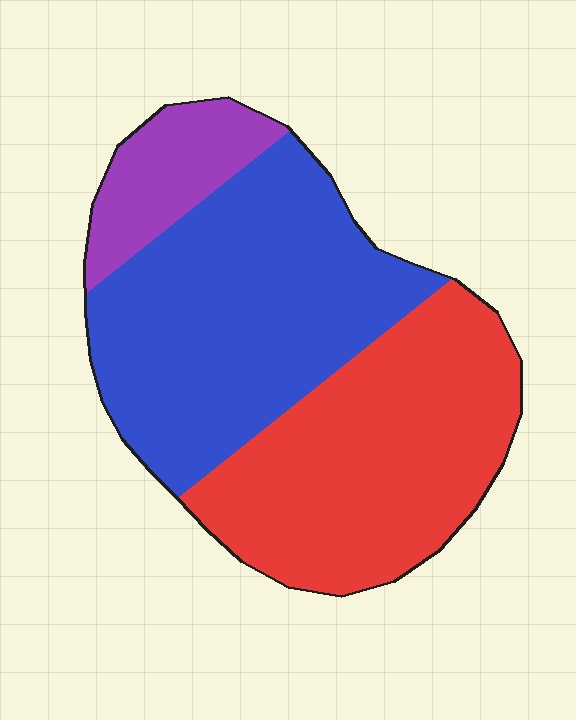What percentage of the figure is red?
Red covers about 40% of the figure.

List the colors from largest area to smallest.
From largest to smallest: blue, red, purple.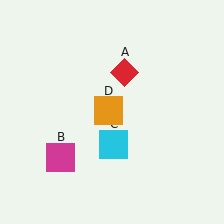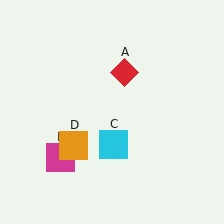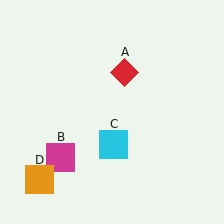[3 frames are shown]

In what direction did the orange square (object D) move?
The orange square (object D) moved down and to the left.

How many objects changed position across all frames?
1 object changed position: orange square (object D).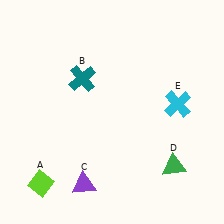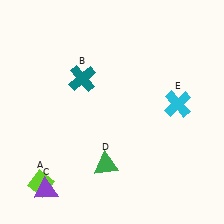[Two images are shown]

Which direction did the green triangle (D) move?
The green triangle (D) moved left.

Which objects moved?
The objects that moved are: the purple triangle (C), the green triangle (D).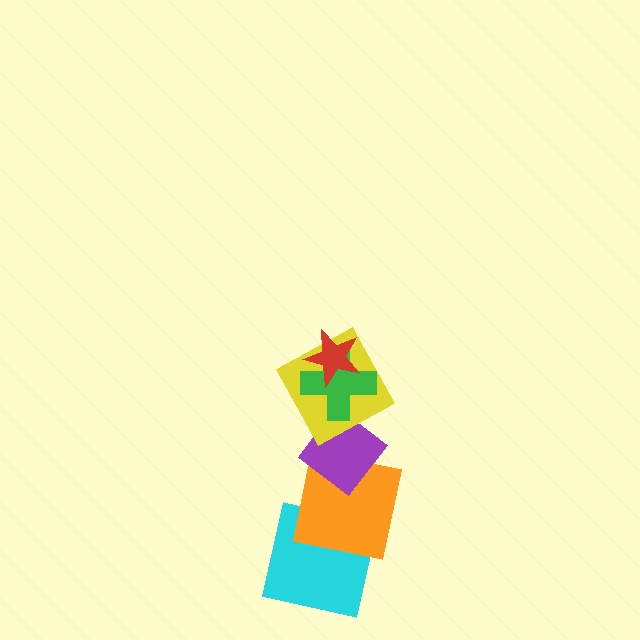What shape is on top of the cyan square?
The orange square is on top of the cyan square.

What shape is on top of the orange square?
The purple diamond is on top of the orange square.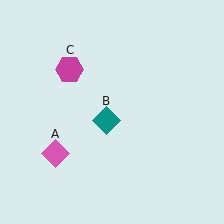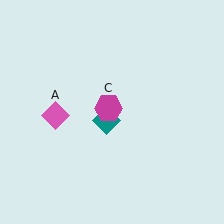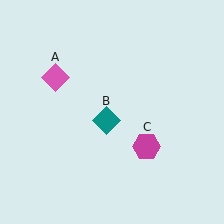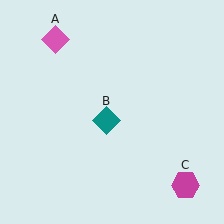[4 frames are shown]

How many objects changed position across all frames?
2 objects changed position: pink diamond (object A), magenta hexagon (object C).